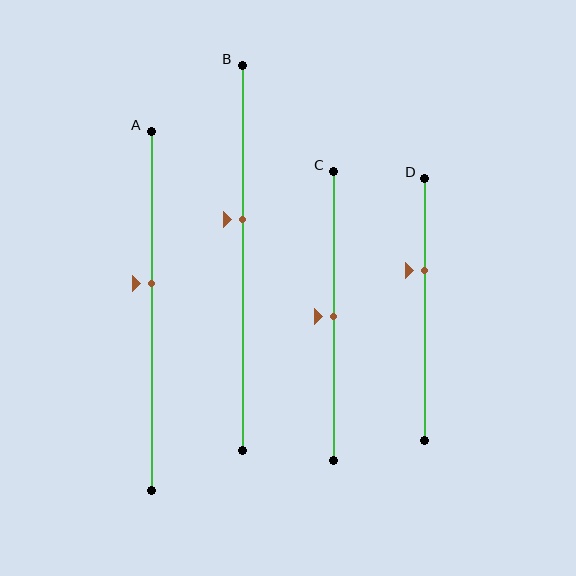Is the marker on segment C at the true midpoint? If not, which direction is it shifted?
Yes, the marker on segment C is at the true midpoint.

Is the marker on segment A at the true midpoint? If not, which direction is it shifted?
No, the marker on segment A is shifted upward by about 8% of the segment length.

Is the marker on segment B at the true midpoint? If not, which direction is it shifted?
No, the marker on segment B is shifted upward by about 10% of the segment length.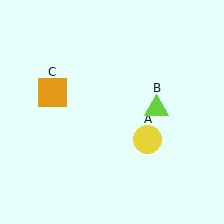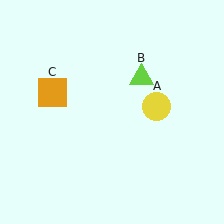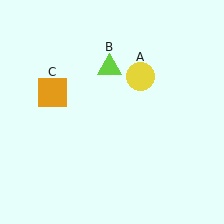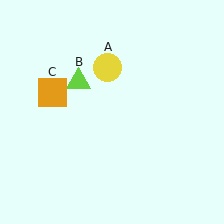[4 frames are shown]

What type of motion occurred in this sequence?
The yellow circle (object A), lime triangle (object B) rotated counterclockwise around the center of the scene.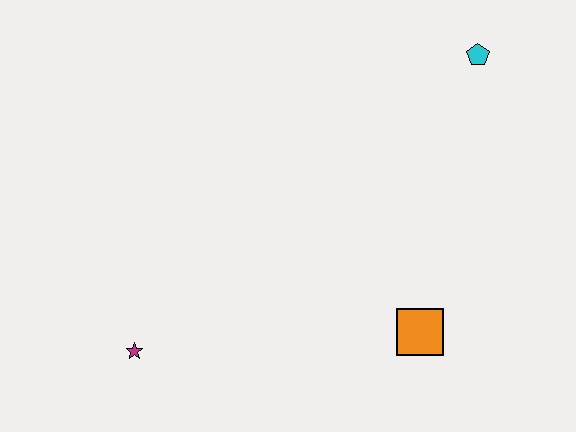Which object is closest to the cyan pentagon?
The orange square is closest to the cyan pentagon.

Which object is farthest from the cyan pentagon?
The magenta star is farthest from the cyan pentagon.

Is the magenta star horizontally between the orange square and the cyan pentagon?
No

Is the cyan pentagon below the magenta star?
No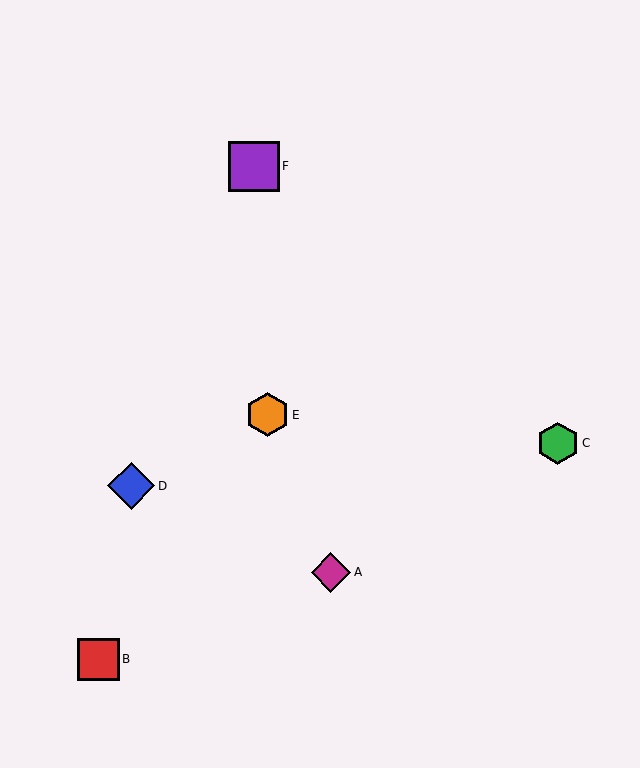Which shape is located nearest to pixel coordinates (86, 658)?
The red square (labeled B) at (98, 659) is nearest to that location.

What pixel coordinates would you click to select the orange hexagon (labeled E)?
Click at (267, 415) to select the orange hexagon E.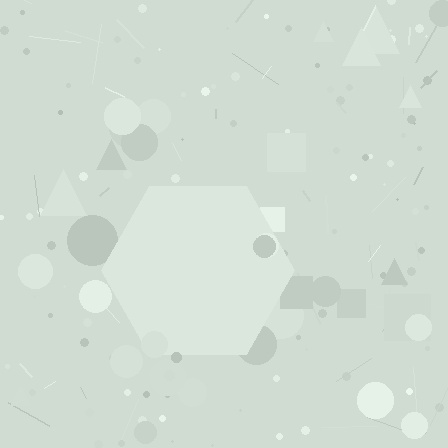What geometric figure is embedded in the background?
A hexagon is embedded in the background.